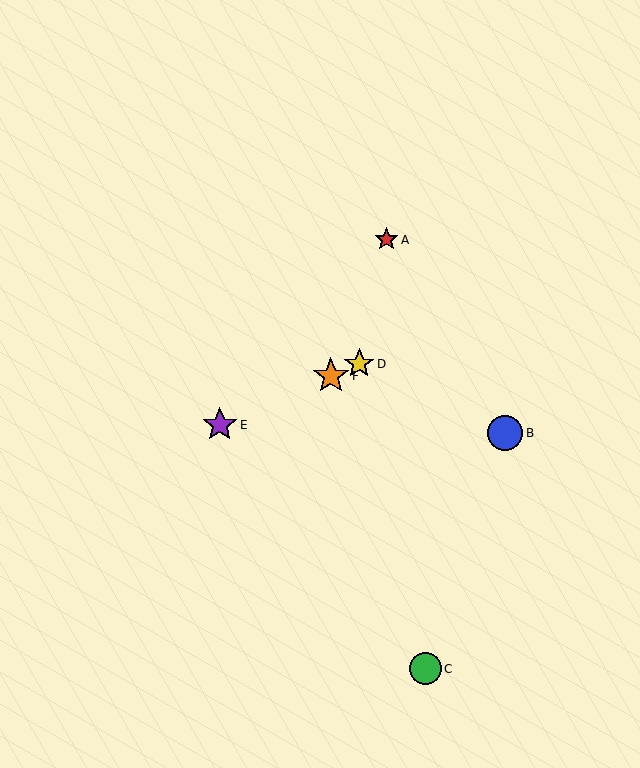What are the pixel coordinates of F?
Object F is at (331, 376).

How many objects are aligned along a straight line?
3 objects (D, E, F) are aligned along a straight line.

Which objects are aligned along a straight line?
Objects D, E, F are aligned along a straight line.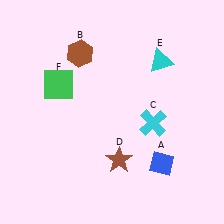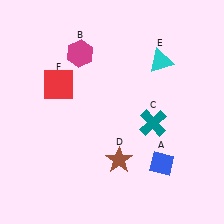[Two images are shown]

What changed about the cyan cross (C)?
In Image 1, C is cyan. In Image 2, it changed to teal.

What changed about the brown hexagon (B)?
In Image 1, B is brown. In Image 2, it changed to magenta.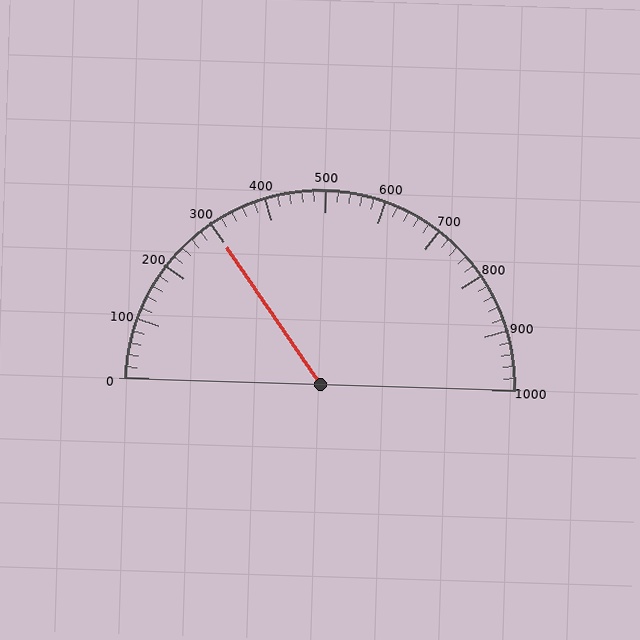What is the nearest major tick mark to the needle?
The nearest major tick mark is 300.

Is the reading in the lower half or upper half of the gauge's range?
The reading is in the lower half of the range (0 to 1000).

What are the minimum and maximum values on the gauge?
The gauge ranges from 0 to 1000.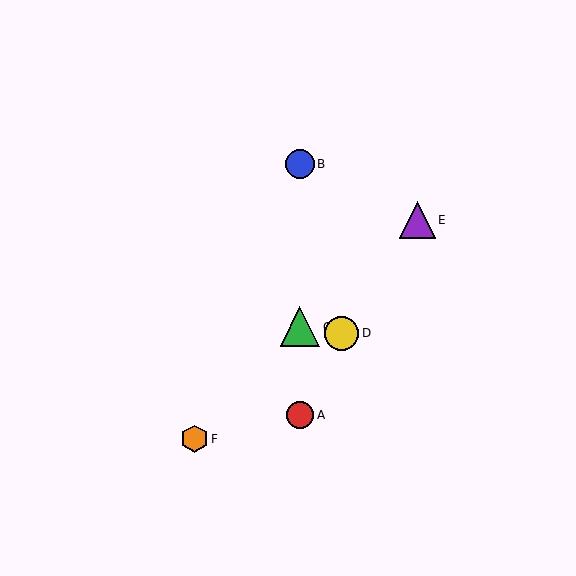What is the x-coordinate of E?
Object E is at x≈417.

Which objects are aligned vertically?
Objects A, B, C are aligned vertically.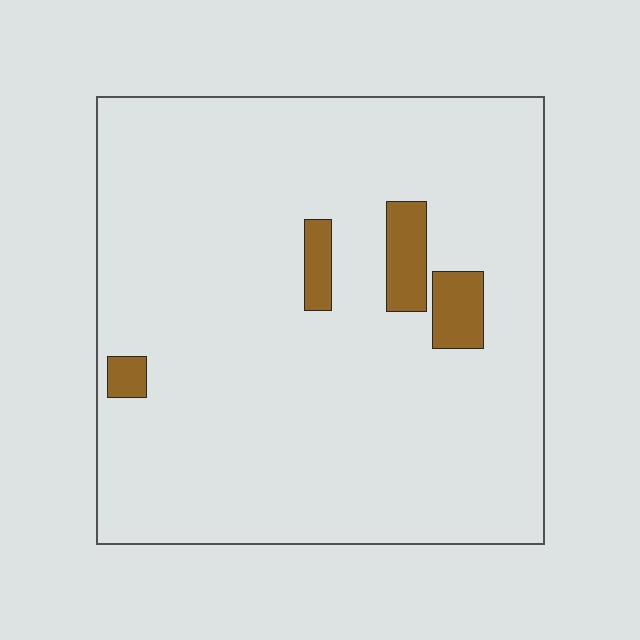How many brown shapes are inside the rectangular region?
4.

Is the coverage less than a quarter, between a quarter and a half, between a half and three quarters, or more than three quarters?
Less than a quarter.